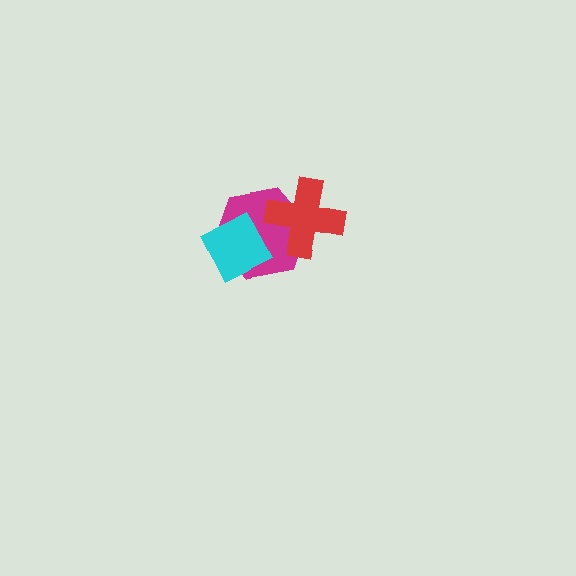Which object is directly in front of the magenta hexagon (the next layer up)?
The red cross is directly in front of the magenta hexagon.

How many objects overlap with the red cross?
1 object overlaps with the red cross.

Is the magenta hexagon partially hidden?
Yes, it is partially covered by another shape.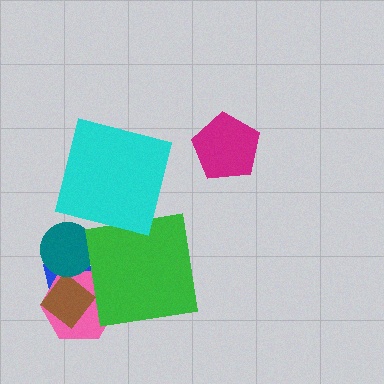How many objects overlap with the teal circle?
2 objects overlap with the teal circle.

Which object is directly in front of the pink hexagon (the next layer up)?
The brown diamond is directly in front of the pink hexagon.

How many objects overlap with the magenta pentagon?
0 objects overlap with the magenta pentagon.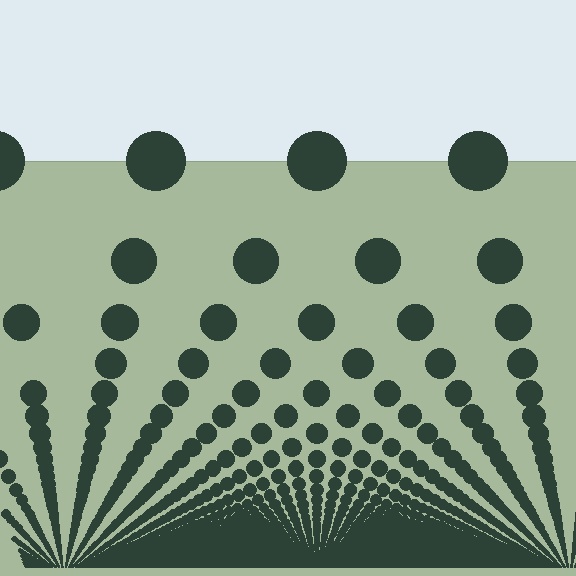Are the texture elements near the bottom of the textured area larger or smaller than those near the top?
Smaller. The gradient is inverted — elements near the bottom are smaller and denser.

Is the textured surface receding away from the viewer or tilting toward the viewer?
The surface appears to tilt toward the viewer. Texture elements get larger and sparser toward the top.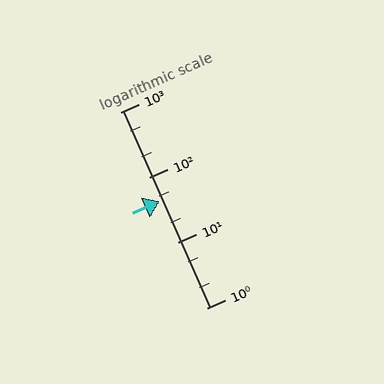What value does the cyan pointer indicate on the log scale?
The pointer indicates approximately 43.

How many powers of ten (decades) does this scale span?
The scale spans 3 decades, from 1 to 1000.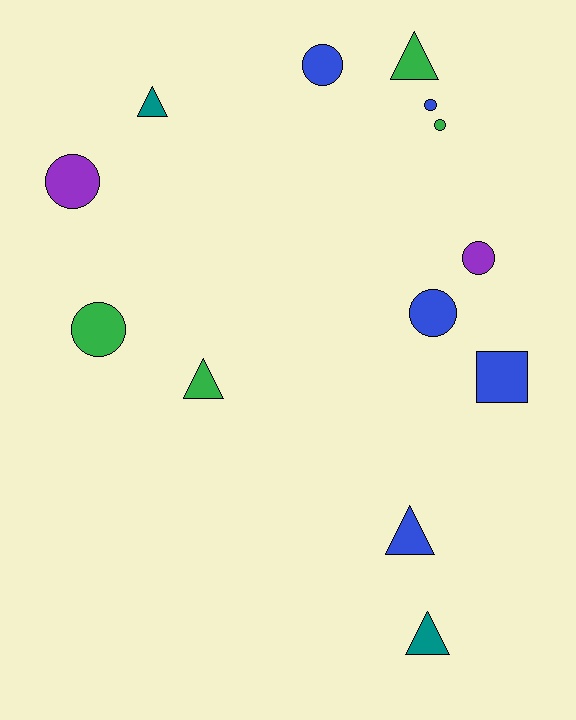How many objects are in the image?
There are 13 objects.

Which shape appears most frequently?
Circle, with 7 objects.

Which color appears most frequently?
Blue, with 5 objects.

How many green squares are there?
There are no green squares.